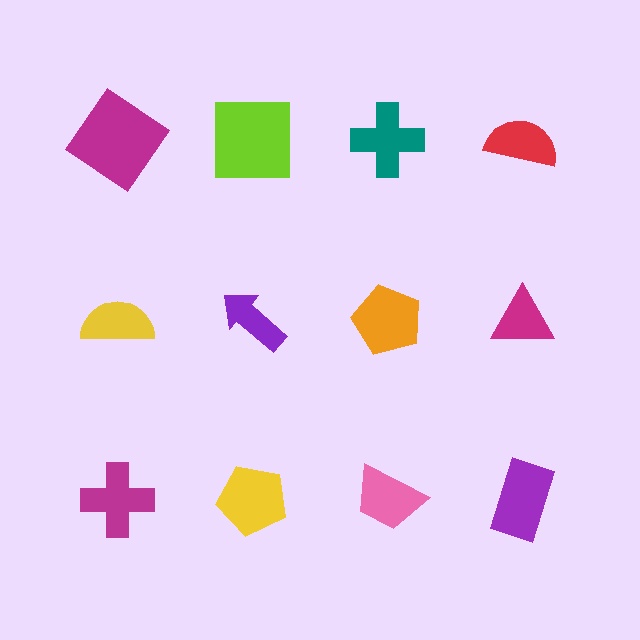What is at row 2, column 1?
A yellow semicircle.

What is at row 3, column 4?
A purple rectangle.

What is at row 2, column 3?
An orange pentagon.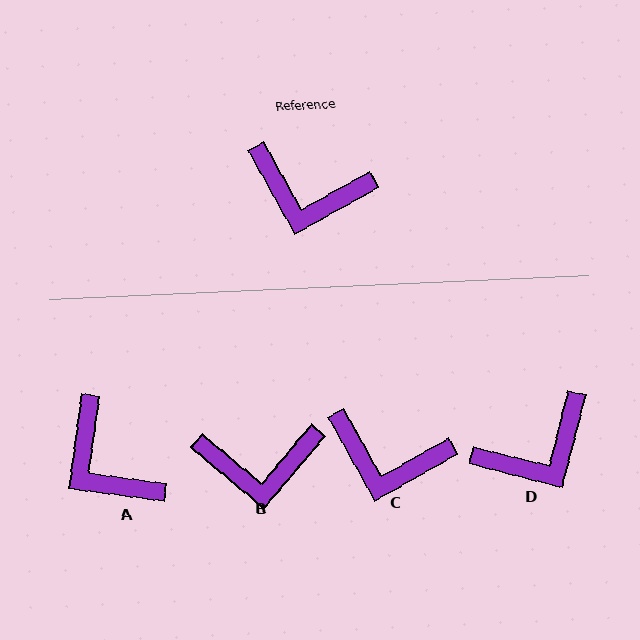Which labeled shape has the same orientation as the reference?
C.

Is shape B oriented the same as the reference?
No, it is off by about 21 degrees.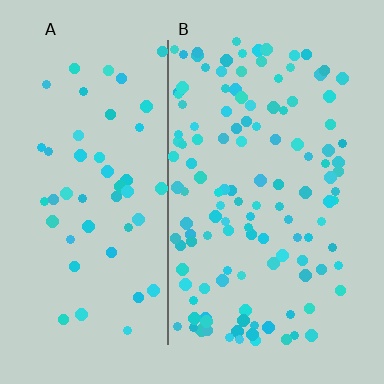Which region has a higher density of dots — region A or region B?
B (the right).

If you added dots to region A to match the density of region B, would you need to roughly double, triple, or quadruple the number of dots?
Approximately double.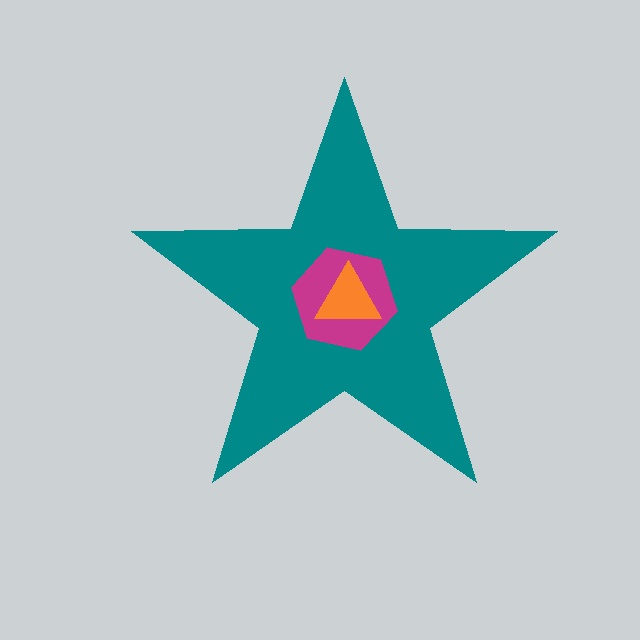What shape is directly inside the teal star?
The magenta hexagon.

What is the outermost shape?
The teal star.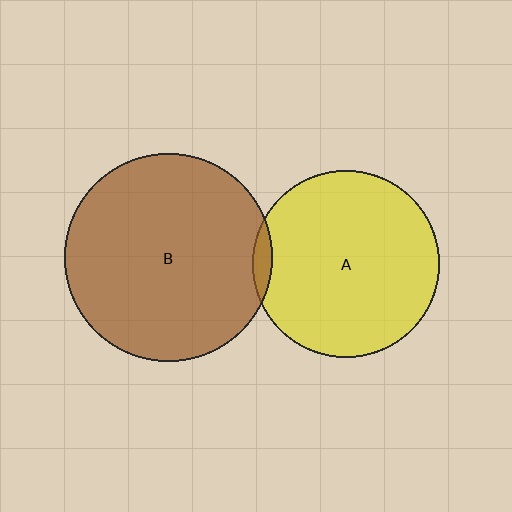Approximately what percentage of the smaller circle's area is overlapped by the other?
Approximately 5%.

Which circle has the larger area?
Circle B (brown).